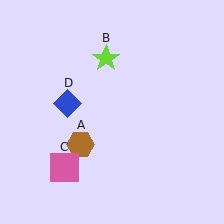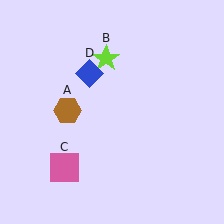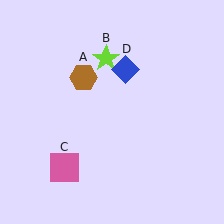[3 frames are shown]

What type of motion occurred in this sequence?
The brown hexagon (object A), blue diamond (object D) rotated clockwise around the center of the scene.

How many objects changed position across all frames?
2 objects changed position: brown hexagon (object A), blue diamond (object D).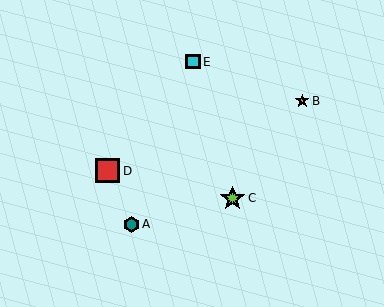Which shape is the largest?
The lime star (labeled C) is the largest.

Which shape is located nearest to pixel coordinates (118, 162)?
The red square (labeled D) at (108, 171) is nearest to that location.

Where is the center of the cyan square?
The center of the cyan square is at (193, 62).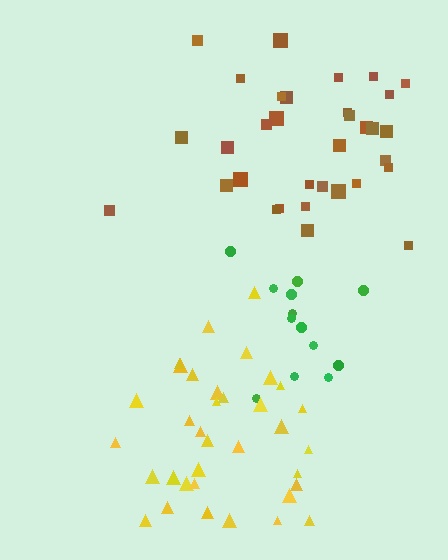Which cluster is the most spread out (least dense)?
Green.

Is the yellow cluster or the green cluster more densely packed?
Yellow.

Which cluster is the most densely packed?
Yellow.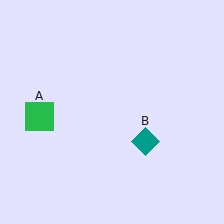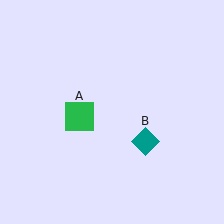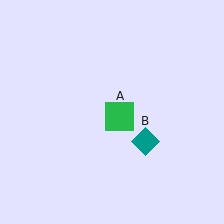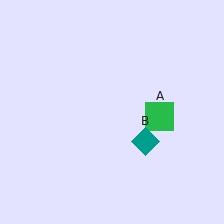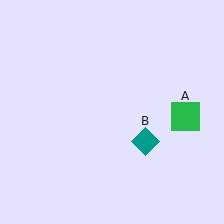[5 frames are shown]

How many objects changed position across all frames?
1 object changed position: green square (object A).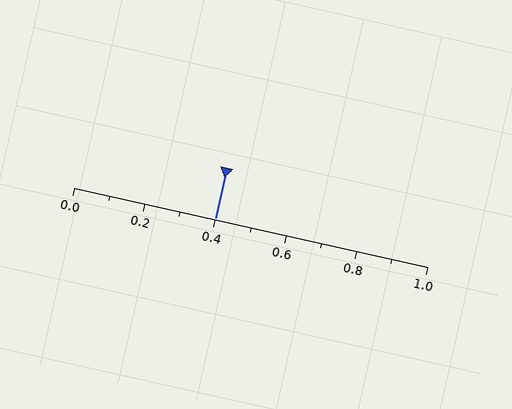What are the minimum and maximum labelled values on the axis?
The axis runs from 0.0 to 1.0.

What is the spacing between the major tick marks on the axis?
The major ticks are spaced 0.2 apart.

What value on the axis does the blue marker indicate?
The marker indicates approximately 0.4.